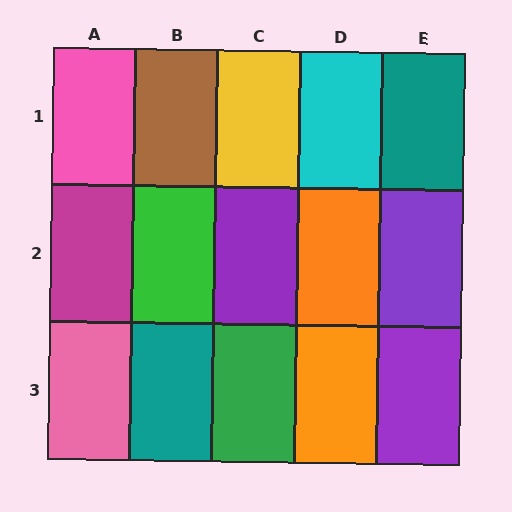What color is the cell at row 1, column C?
Yellow.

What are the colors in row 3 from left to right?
Pink, teal, green, orange, purple.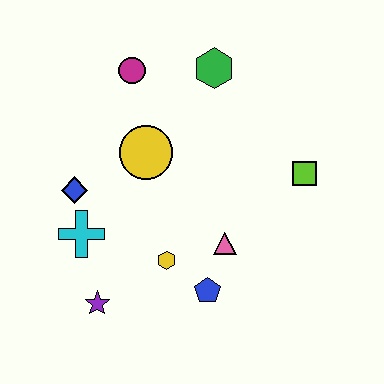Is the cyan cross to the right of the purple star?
No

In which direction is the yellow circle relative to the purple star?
The yellow circle is above the purple star.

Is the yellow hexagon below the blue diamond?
Yes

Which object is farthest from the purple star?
The green hexagon is farthest from the purple star.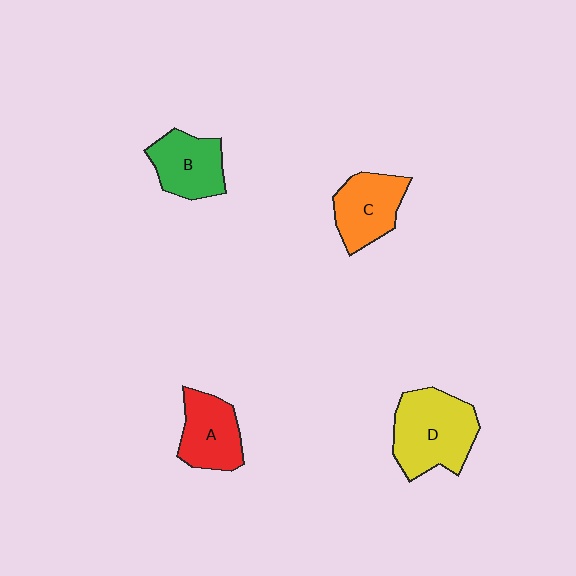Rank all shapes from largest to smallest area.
From largest to smallest: D (yellow), C (orange), A (red), B (green).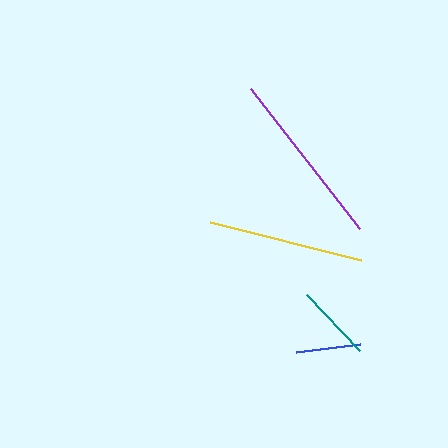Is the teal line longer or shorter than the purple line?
The purple line is longer than the teal line.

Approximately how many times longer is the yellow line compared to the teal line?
The yellow line is approximately 2.0 times the length of the teal line.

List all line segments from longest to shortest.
From longest to shortest: purple, yellow, teal, blue.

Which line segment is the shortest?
The blue line is the shortest at approximately 65 pixels.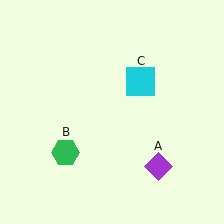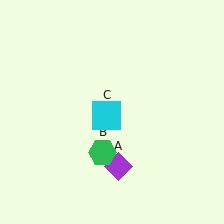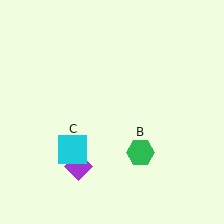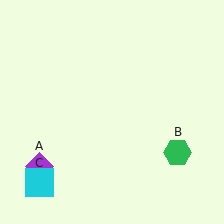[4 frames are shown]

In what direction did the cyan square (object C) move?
The cyan square (object C) moved down and to the left.